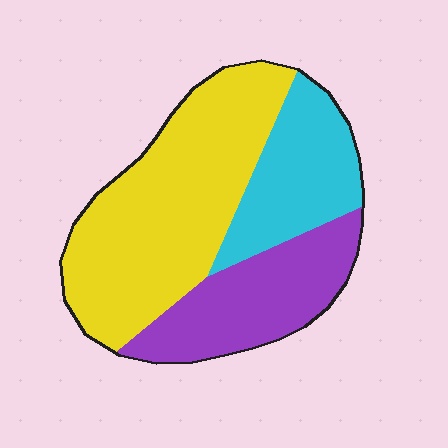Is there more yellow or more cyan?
Yellow.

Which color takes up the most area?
Yellow, at roughly 50%.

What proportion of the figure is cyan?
Cyan covers 23% of the figure.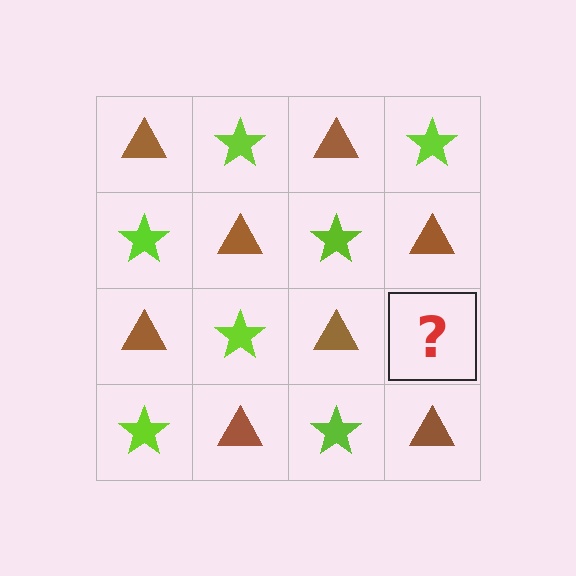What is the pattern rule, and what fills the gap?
The rule is that it alternates brown triangle and lime star in a checkerboard pattern. The gap should be filled with a lime star.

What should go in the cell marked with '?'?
The missing cell should contain a lime star.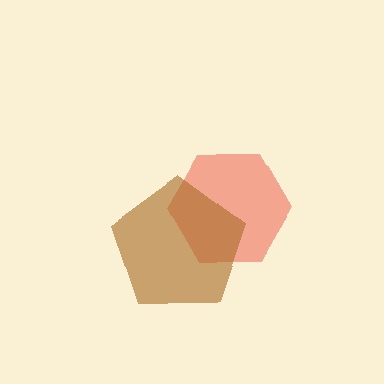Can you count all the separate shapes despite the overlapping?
Yes, there are 2 separate shapes.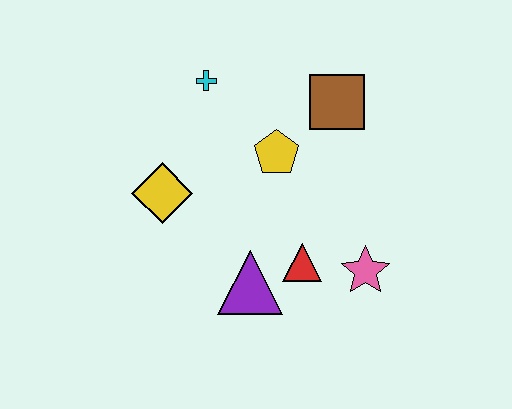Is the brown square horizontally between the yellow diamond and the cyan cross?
No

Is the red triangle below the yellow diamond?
Yes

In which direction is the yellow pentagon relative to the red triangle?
The yellow pentagon is above the red triangle.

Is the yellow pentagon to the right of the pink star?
No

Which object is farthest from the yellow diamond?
The pink star is farthest from the yellow diamond.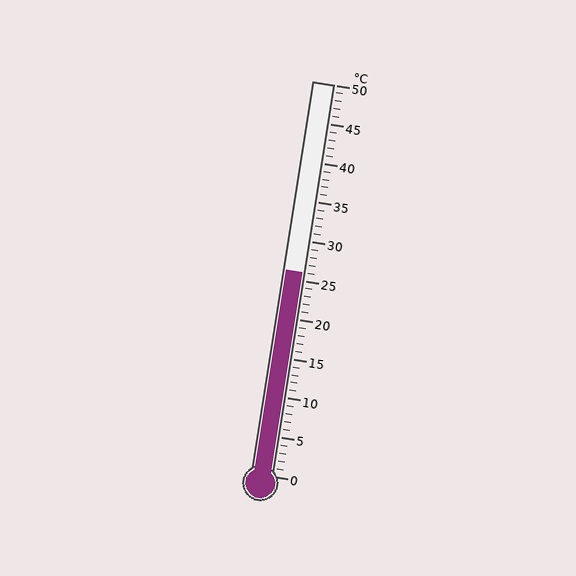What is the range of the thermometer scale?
The thermometer scale ranges from 0°C to 50°C.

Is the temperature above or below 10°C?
The temperature is above 10°C.